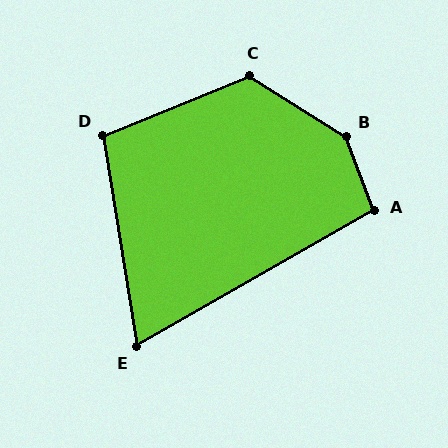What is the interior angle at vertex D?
Approximately 103 degrees (obtuse).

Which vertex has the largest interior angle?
B, at approximately 142 degrees.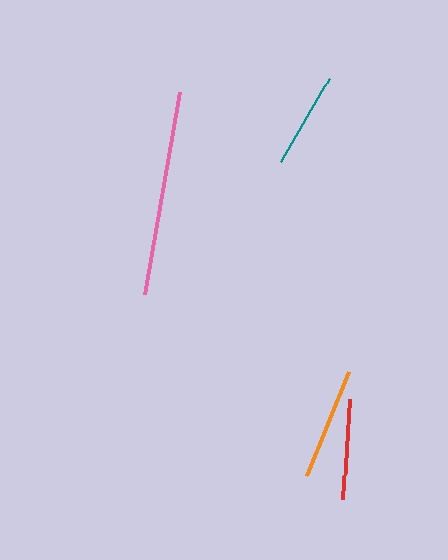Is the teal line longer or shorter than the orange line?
The orange line is longer than the teal line.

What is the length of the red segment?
The red segment is approximately 101 pixels long.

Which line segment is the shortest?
The teal line is the shortest at approximately 96 pixels.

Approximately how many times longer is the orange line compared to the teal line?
The orange line is approximately 1.2 times the length of the teal line.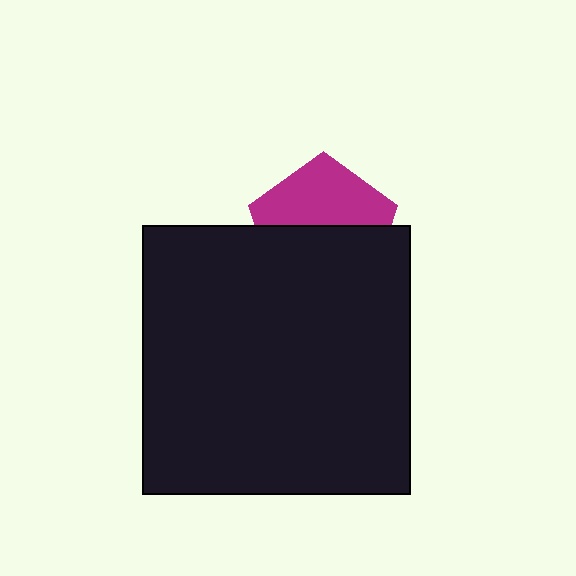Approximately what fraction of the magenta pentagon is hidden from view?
Roughly 53% of the magenta pentagon is hidden behind the black square.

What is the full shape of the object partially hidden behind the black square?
The partially hidden object is a magenta pentagon.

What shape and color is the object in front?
The object in front is a black square.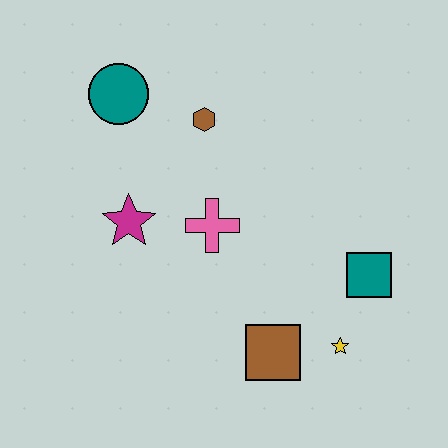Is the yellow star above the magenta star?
No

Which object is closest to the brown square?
The yellow star is closest to the brown square.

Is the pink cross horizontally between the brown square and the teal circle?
Yes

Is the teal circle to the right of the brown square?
No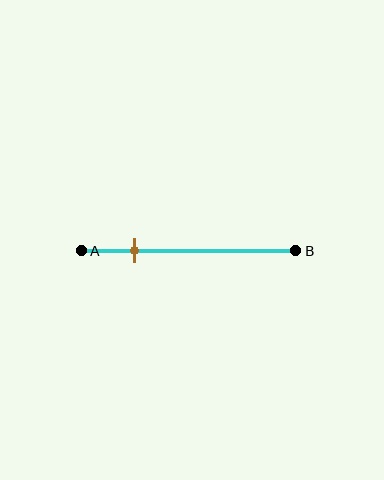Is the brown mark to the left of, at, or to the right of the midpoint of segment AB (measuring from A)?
The brown mark is to the left of the midpoint of segment AB.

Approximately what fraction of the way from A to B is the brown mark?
The brown mark is approximately 25% of the way from A to B.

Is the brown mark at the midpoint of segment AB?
No, the mark is at about 25% from A, not at the 50% midpoint.